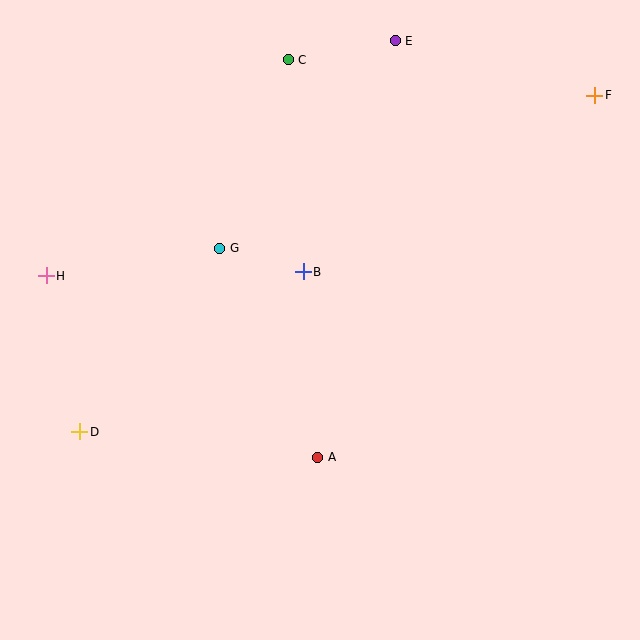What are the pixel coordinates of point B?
Point B is at (303, 272).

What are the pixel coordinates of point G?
Point G is at (220, 248).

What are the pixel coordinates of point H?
Point H is at (46, 276).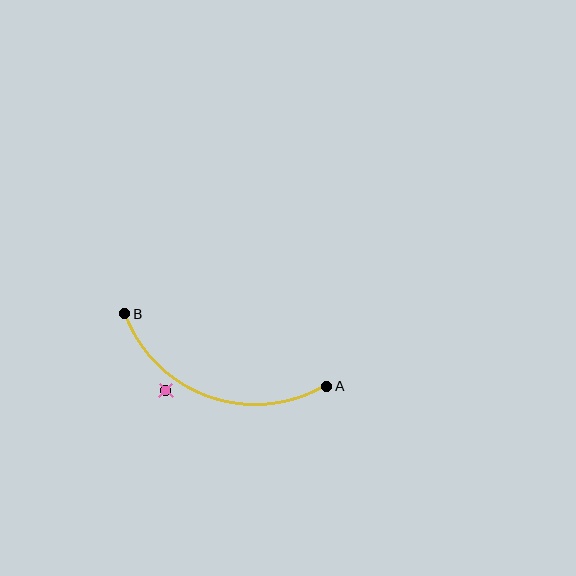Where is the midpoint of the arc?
The arc midpoint is the point on the curve farthest from the straight line joining A and B. It sits below that line.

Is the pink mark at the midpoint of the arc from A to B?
No — the pink mark does not lie on the arc at all. It sits slightly outside the curve.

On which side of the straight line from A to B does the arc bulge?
The arc bulges below the straight line connecting A and B.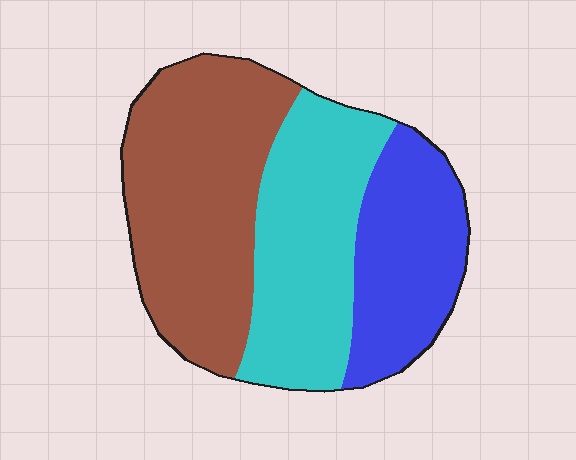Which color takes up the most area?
Brown, at roughly 40%.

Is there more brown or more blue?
Brown.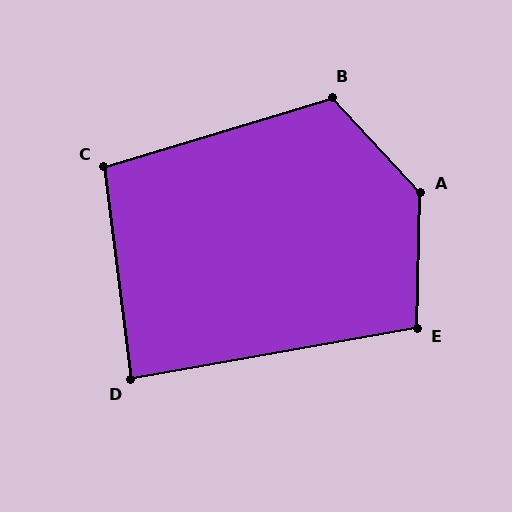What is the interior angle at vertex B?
Approximately 116 degrees (obtuse).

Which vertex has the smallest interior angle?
D, at approximately 87 degrees.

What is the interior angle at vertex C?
Approximately 100 degrees (obtuse).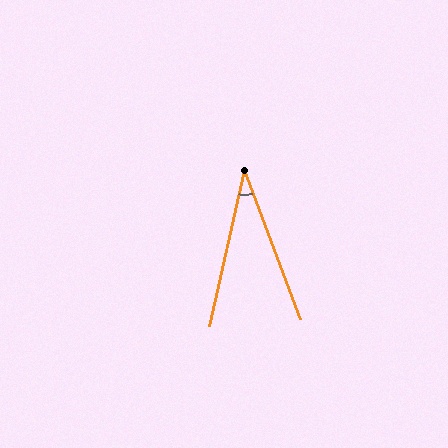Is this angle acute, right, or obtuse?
It is acute.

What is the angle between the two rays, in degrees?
Approximately 33 degrees.